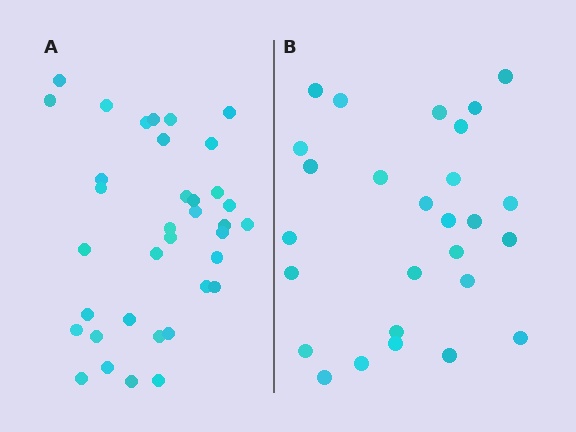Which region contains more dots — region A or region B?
Region A (the left region) has more dots.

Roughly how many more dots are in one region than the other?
Region A has roughly 8 or so more dots than region B.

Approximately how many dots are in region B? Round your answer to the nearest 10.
About 30 dots. (The exact count is 27, which rounds to 30.)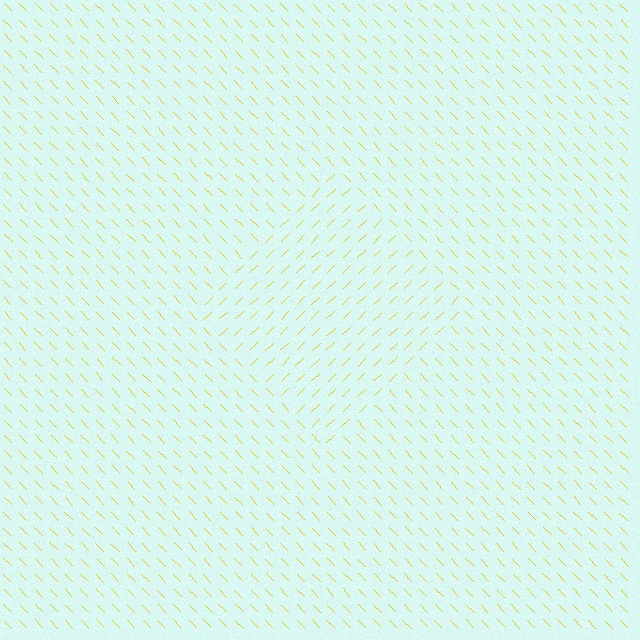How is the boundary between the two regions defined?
The boundary is defined purely by a change in line orientation (approximately 89 degrees difference). All lines are the same color and thickness.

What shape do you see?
I see a diamond.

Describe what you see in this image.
The image is filled with small yellow line segments. A diamond region in the image has lines oriented differently from the surrounding lines, creating a visible texture boundary.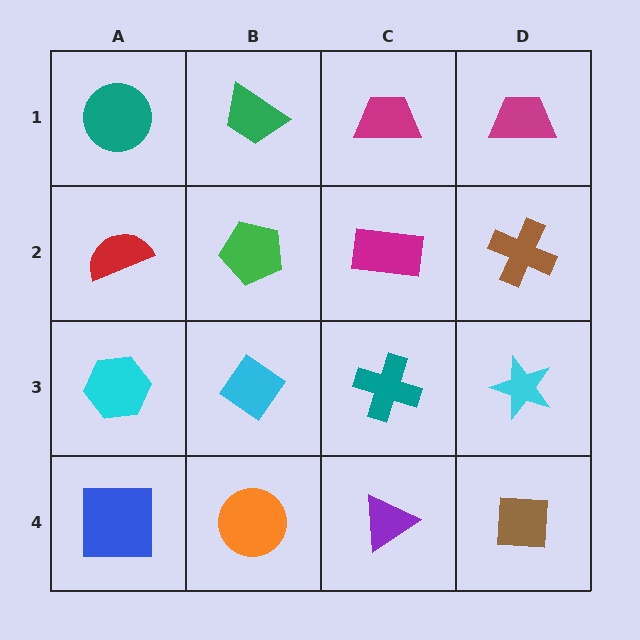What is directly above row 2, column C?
A magenta trapezoid.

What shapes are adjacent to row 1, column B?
A green pentagon (row 2, column B), a teal circle (row 1, column A), a magenta trapezoid (row 1, column C).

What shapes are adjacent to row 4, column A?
A cyan hexagon (row 3, column A), an orange circle (row 4, column B).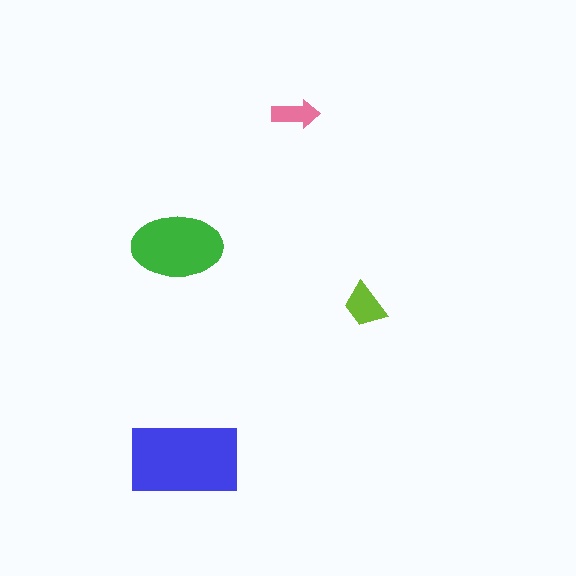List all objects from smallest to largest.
The pink arrow, the lime trapezoid, the green ellipse, the blue rectangle.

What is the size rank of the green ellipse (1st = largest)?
2nd.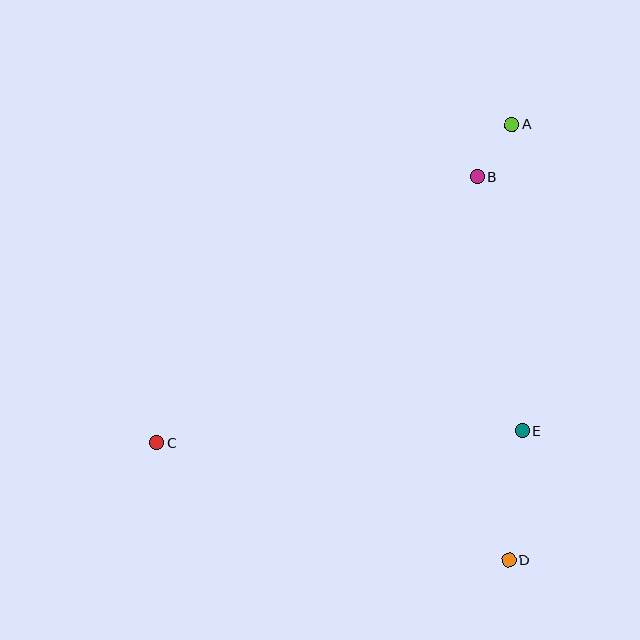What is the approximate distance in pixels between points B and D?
The distance between B and D is approximately 385 pixels.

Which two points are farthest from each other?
Points A and C are farthest from each other.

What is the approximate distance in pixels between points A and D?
The distance between A and D is approximately 436 pixels.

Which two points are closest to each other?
Points A and B are closest to each other.